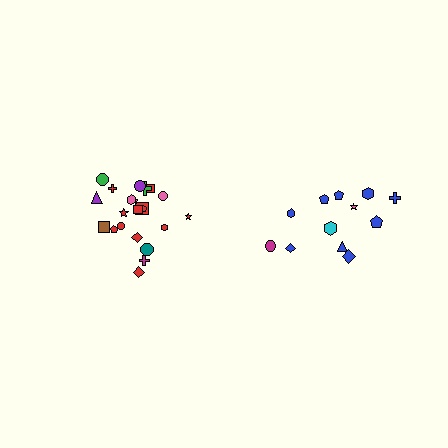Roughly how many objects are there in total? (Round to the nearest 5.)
Roughly 35 objects in total.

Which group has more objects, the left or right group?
The left group.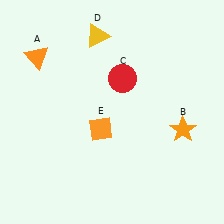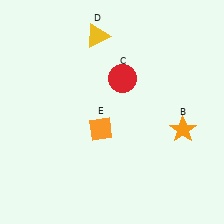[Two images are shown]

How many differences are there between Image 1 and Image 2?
There is 1 difference between the two images.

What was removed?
The orange triangle (A) was removed in Image 2.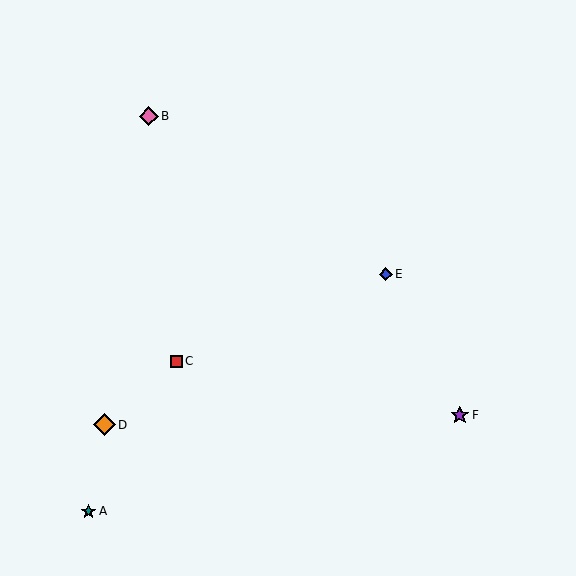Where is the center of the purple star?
The center of the purple star is at (460, 415).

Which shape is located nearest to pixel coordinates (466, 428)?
The purple star (labeled F) at (460, 415) is nearest to that location.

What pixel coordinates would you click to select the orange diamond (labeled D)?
Click at (104, 425) to select the orange diamond D.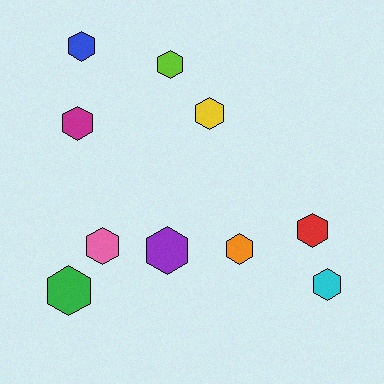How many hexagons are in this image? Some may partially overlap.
There are 10 hexagons.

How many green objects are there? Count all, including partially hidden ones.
There is 1 green object.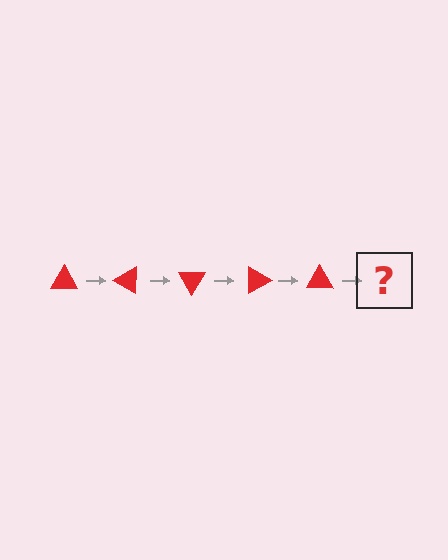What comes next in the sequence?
The next element should be a red triangle rotated 150 degrees.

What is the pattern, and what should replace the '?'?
The pattern is that the triangle rotates 30 degrees each step. The '?' should be a red triangle rotated 150 degrees.